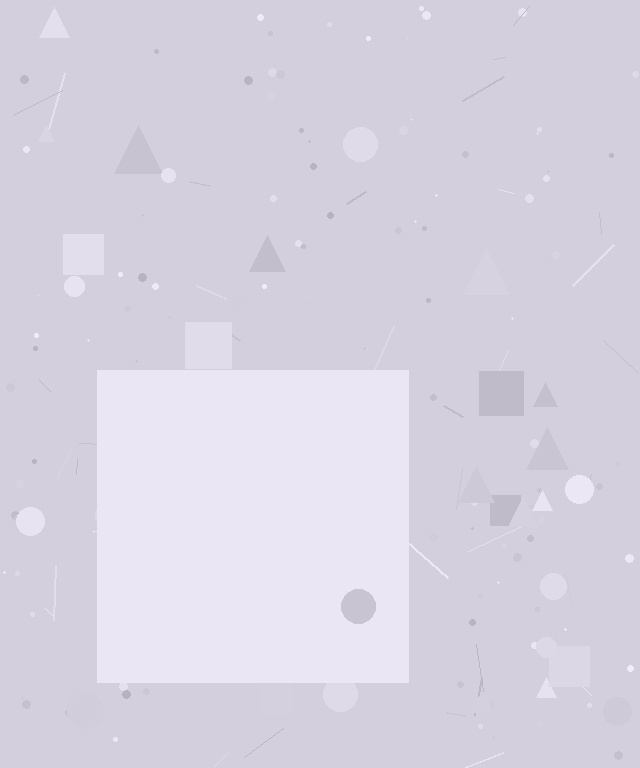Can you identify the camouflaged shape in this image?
The camouflaged shape is a square.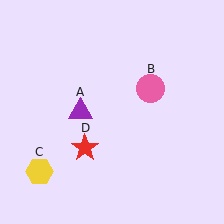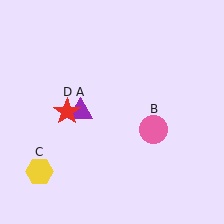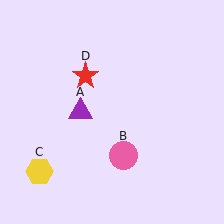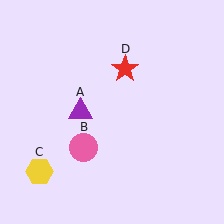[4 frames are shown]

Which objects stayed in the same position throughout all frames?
Purple triangle (object A) and yellow hexagon (object C) remained stationary.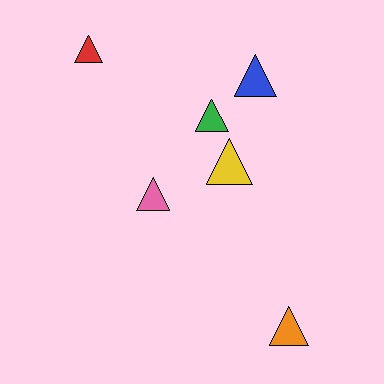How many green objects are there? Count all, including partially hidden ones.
There is 1 green object.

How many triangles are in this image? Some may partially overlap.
There are 6 triangles.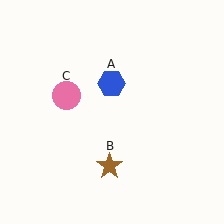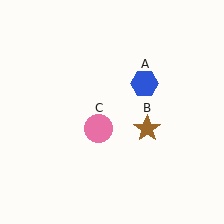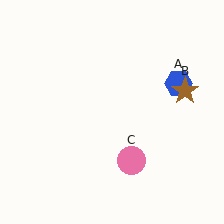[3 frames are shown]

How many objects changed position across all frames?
3 objects changed position: blue hexagon (object A), brown star (object B), pink circle (object C).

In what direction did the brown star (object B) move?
The brown star (object B) moved up and to the right.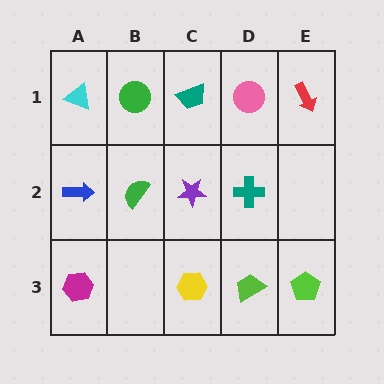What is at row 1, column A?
A cyan triangle.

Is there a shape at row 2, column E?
No, that cell is empty.